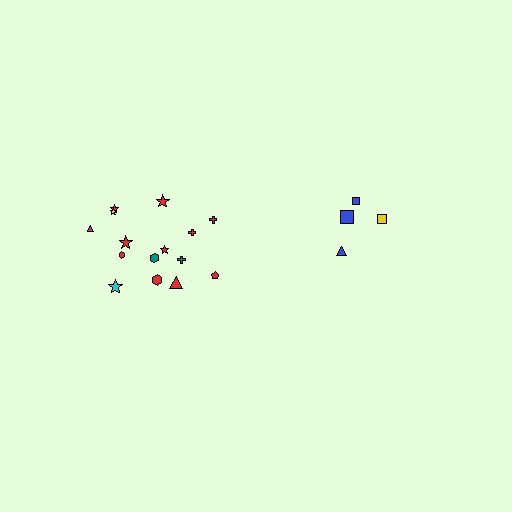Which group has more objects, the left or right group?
The left group.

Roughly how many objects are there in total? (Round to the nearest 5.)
Roughly 20 objects in total.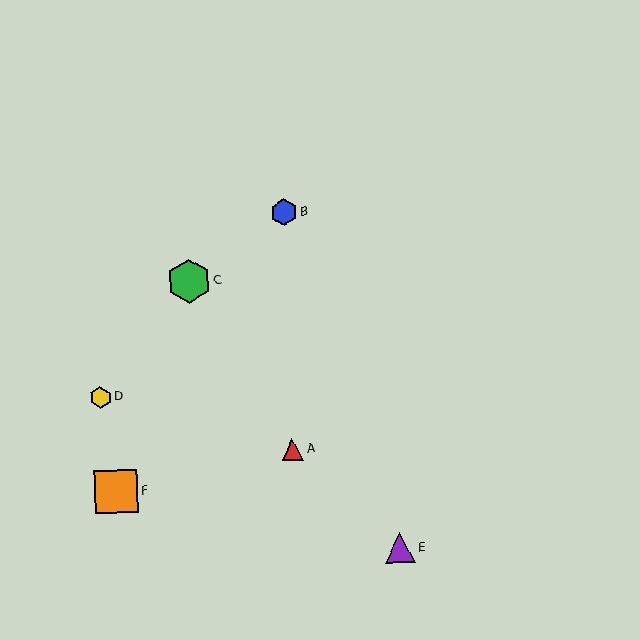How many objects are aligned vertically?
2 objects (A, B) are aligned vertically.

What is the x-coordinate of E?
Object E is at x≈400.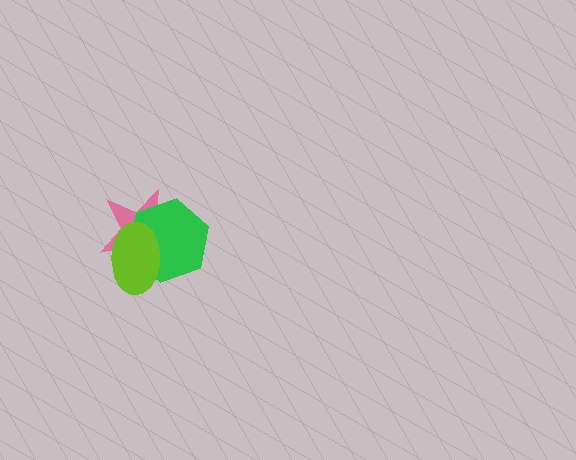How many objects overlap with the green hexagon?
2 objects overlap with the green hexagon.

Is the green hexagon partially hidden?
Yes, it is partially covered by another shape.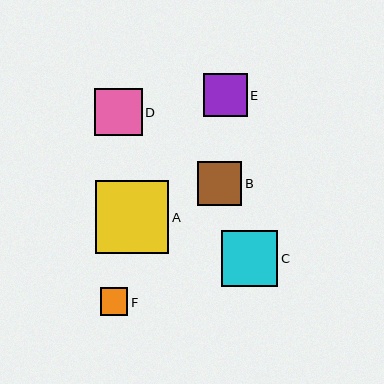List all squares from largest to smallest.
From largest to smallest: A, C, D, B, E, F.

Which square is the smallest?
Square F is the smallest with a size of approximately 27 pixels.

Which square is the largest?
Square A is the largest with a size of approximately 73 pixels.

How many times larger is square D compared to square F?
Square D is approximately 1.7 times the size of square F.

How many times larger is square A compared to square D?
Square A is approximately 1.5 times the size of square D.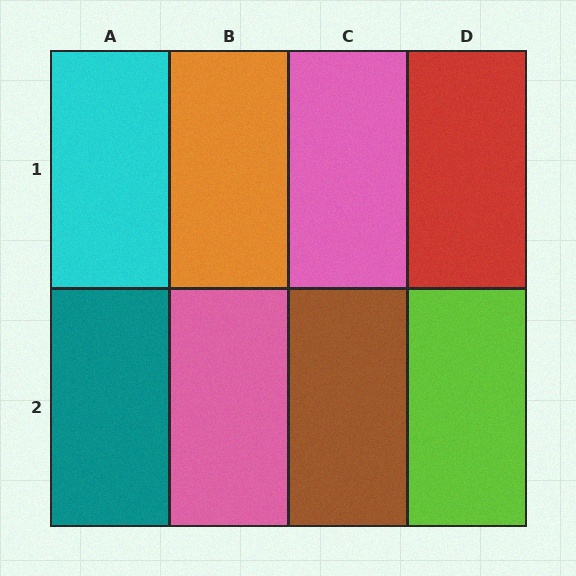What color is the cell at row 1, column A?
Cyan.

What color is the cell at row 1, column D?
Red.